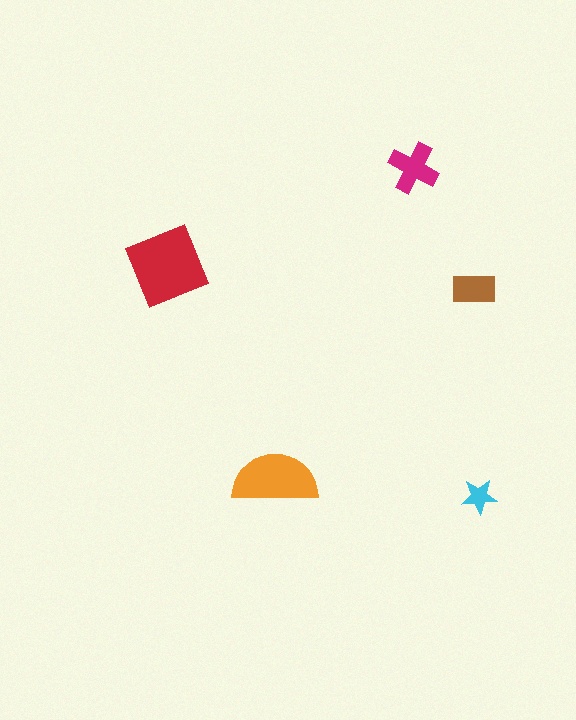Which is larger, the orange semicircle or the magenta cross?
The orange semicircle.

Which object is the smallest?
The cyan star.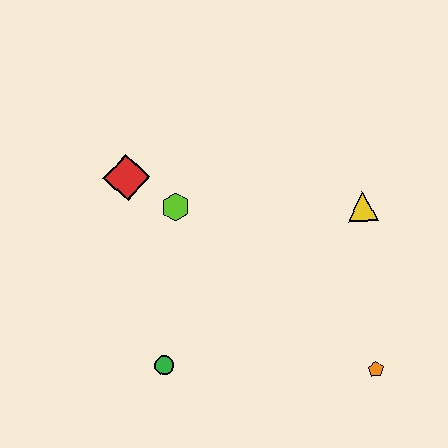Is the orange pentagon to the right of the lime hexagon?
Yes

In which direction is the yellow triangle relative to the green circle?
The yellow triangle is to the right of the green circle.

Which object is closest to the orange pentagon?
The yellow triangle is closest to the orange pentagon.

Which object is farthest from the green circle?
The yellow triangle is farthest from the green circle.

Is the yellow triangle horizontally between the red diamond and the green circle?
No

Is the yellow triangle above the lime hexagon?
No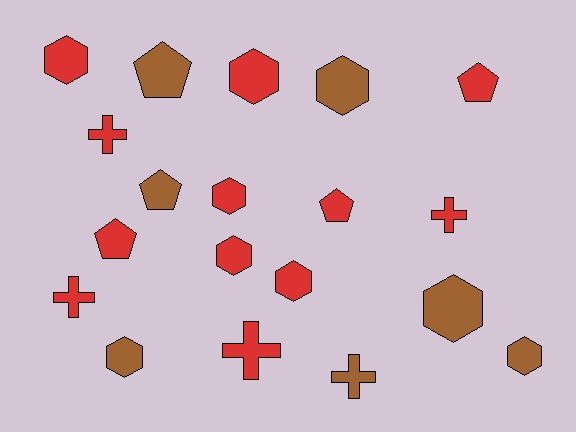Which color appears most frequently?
Red, with 12 objects.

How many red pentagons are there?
There are 3 red pentagons.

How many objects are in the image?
There are 19 objects.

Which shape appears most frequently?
Hexagon, with 9 objects.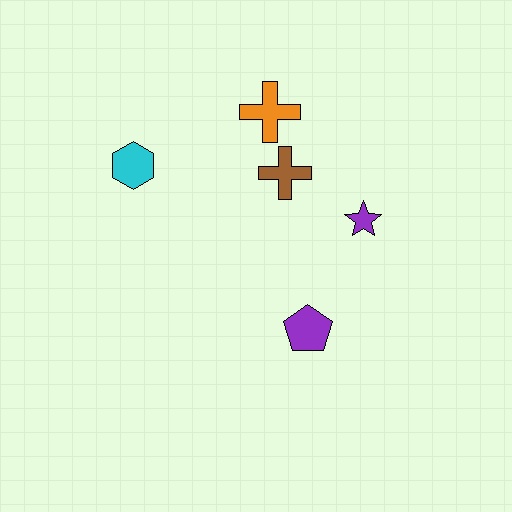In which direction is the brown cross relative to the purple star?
The brown cross is to the left of the purple star.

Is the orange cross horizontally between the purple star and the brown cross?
No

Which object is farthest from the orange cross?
The purple pentagon is farthest from the orange cross.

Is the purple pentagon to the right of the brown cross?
Yes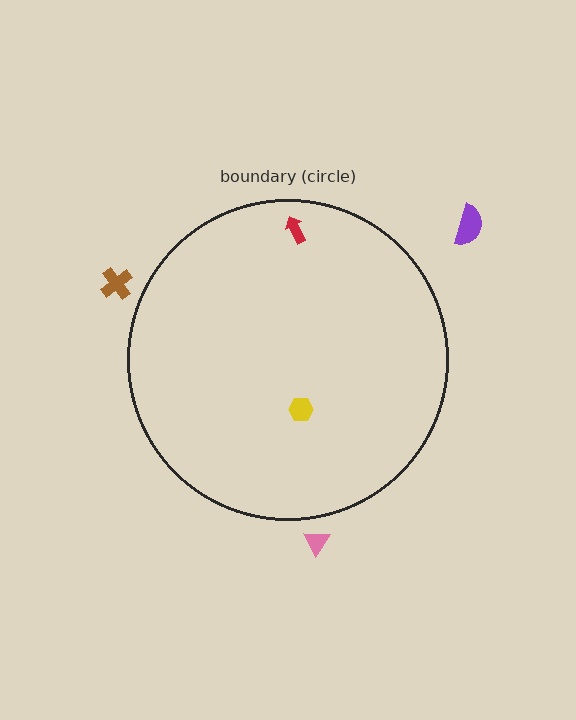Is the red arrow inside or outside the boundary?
Inside.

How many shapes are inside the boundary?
2 inside, 3 outside.